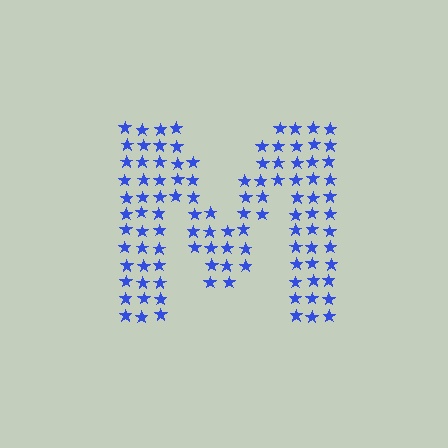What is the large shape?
The large shape is the letter M.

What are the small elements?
The small elements are stars.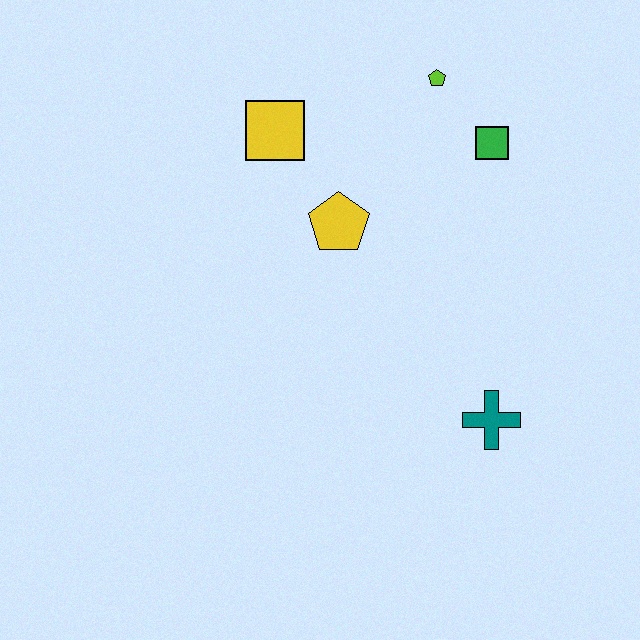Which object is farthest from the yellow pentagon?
The teal cross is farthest from the yellow pentagon.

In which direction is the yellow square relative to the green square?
The yellow square is to the left of the green square.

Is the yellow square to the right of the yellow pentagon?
No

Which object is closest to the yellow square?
The yellow pentagon is closest to the yellow square.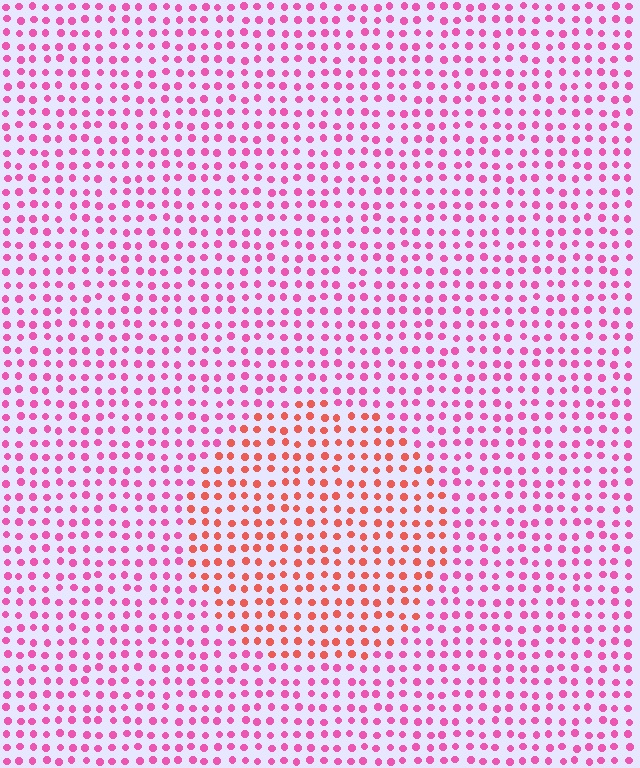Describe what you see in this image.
The image is filled with small pink elements in a uniform arrangement. A circle-shaped region is visible where the elements are tinted to a slightly different hue, forming a subtle color boundary.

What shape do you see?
I see a circle.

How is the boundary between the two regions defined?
The boundary is defined purely by a slight shift in hue (about 39 degrees). Spacing, size, and orientation are identical on both sides.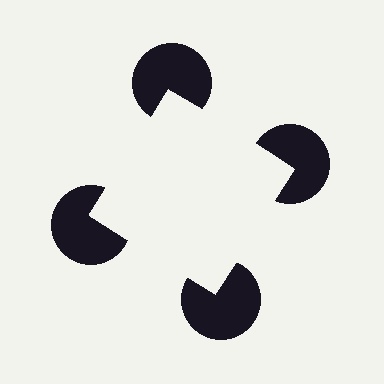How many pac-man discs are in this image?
There are 4 — one at each vertex of the illusory square.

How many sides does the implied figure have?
4 sides.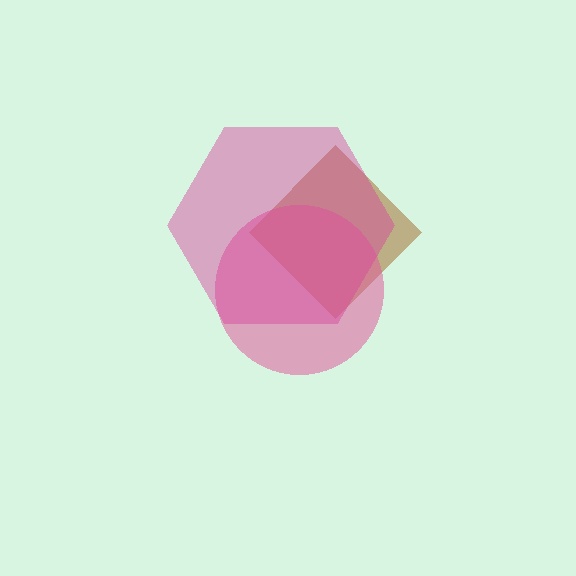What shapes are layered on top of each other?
The layered shapes are: a brown diamond, a pink circle, a magenta hexagon.